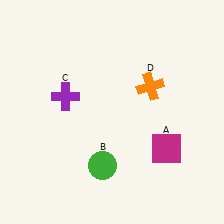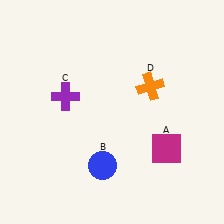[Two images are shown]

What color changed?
The circle (B) changed from green in Image 1 to blue in Image 2.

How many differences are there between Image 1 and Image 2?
There is 1 difference between the two images.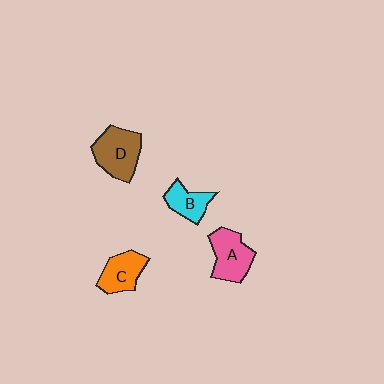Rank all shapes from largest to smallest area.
From largest to smallest: D (brown), A (pink), C (orange), B (cyan).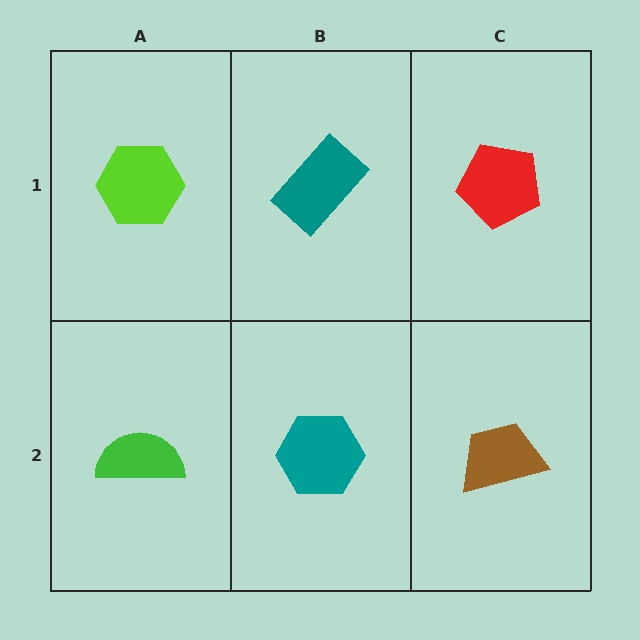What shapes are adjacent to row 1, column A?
A green semicircle (row 2, column A), a teal rectangle (row 1, column B).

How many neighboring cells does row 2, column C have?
2.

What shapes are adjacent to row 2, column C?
A red pentagon (row 1, column C), a teal hexagon (row 2, column B).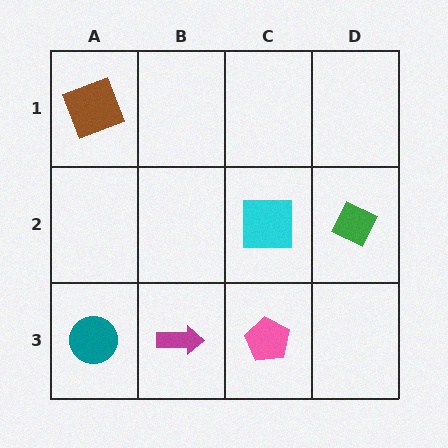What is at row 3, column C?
A pink pentagon.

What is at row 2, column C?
A cyan square.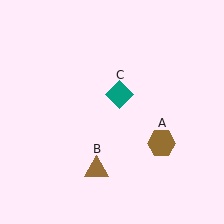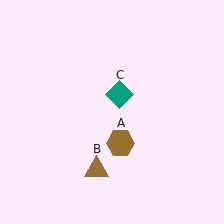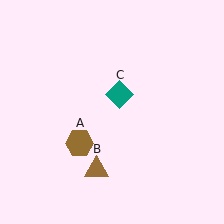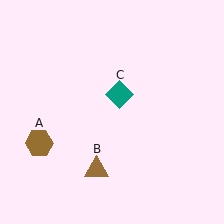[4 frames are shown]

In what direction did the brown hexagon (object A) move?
The brown hexagon (object A) moved left.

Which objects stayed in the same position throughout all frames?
Brown triangle (object B) and teal diamond (object C) remained stationary.